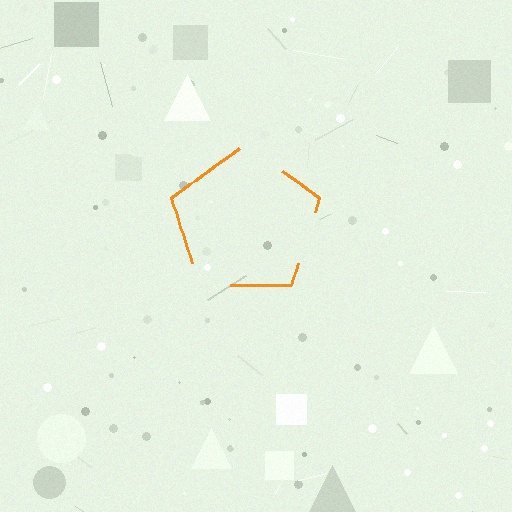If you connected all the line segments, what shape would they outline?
They would outline a pentagon.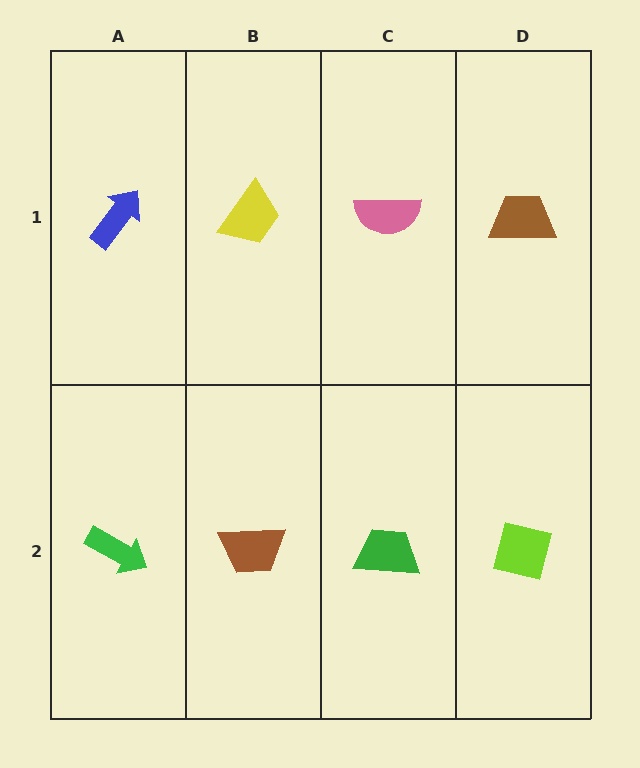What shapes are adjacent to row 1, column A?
A green arrow (row 2, column A), a yellow trapezoid (row 1, column B).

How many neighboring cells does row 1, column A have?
2.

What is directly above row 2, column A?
A blue arrow.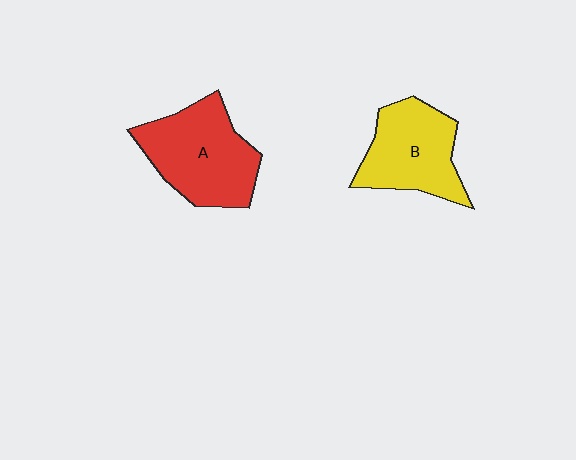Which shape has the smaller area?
Shape B (yellow).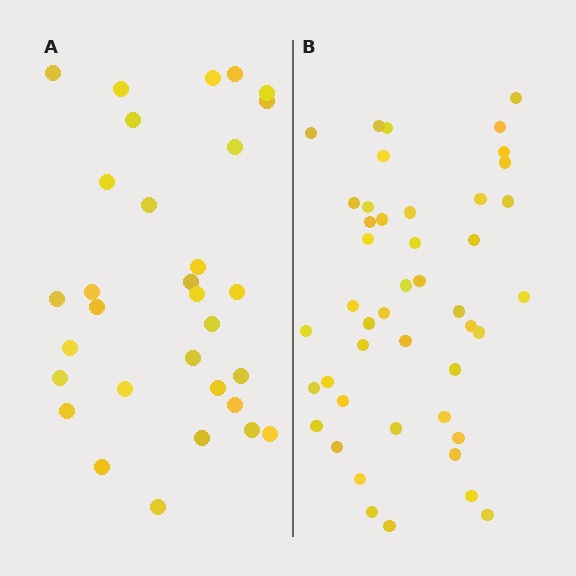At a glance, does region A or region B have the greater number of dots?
Region B (the right region) has more dots.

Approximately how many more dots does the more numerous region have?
Region B has approximately 15 more dots than region A.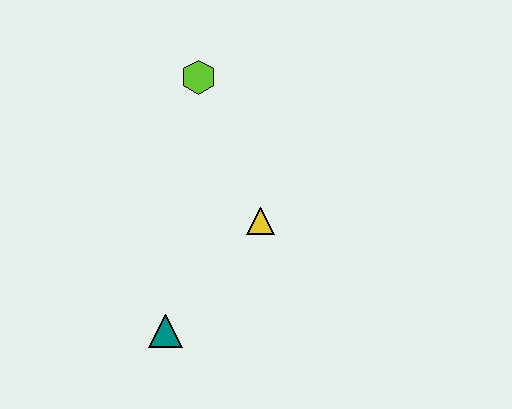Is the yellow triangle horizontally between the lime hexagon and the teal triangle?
No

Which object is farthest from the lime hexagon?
The teal triangle is farthest from the lime hexagon.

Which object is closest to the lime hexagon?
The yellow triangle is closest to the lime hexagon.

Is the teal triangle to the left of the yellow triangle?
Yes